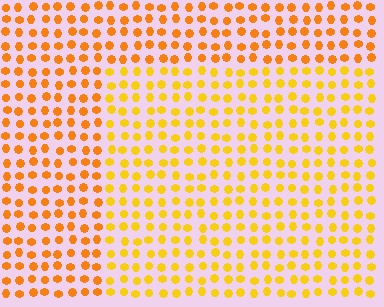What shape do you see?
I see a rectangle.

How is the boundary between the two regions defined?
The boundary is defined purely by a slight shift in hue (about 21 degrees). Spacing, size, and orientation are identical on both sides.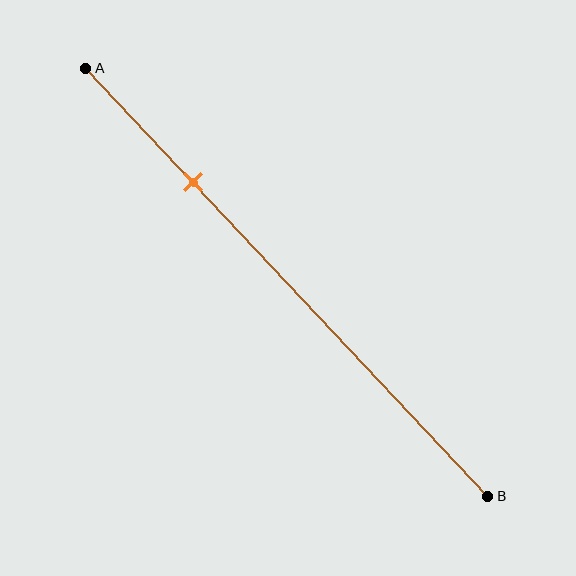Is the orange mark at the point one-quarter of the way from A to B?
Yes, the mark is approximately at the one-quarter point.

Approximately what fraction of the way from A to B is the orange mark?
The orange mark is approximately 25% of the way from A to B.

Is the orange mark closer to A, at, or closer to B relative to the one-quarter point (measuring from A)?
The orange mark is approximately at the one-quarter point of segment AB.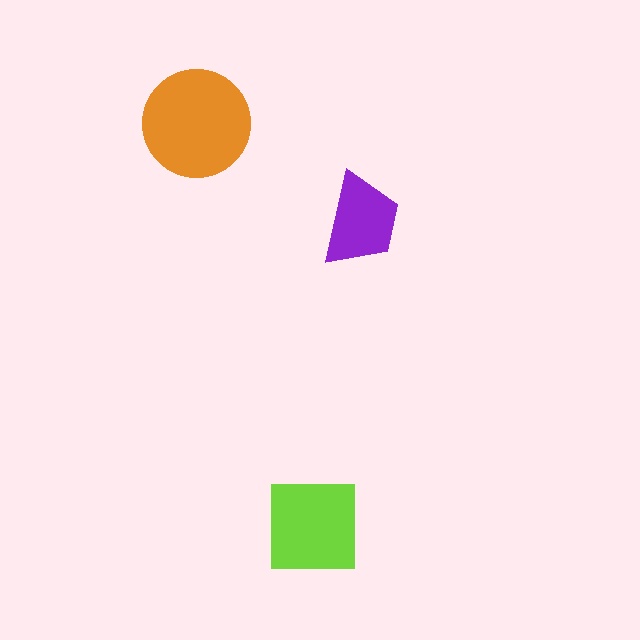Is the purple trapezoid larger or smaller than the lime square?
Smaller.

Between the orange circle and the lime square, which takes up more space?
The orange circle.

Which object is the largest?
The orange circle.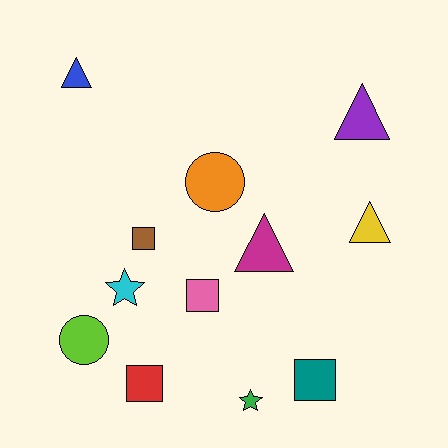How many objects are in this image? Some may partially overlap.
There are 12 objects.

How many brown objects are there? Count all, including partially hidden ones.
There is 1 brown object.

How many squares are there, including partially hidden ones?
There are 4 squares.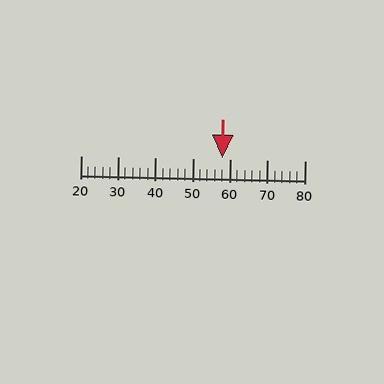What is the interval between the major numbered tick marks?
The major tick marks are spaced 10 units apart.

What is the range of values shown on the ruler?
The ruler shows values from 20 to 80.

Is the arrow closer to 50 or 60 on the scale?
The arrow is closer to 60.